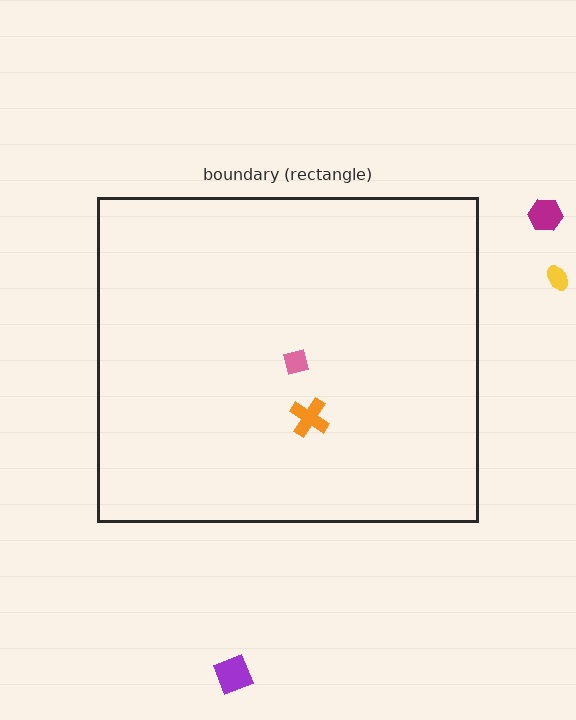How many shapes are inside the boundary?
2 inside, 3 outside.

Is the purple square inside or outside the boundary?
Outside.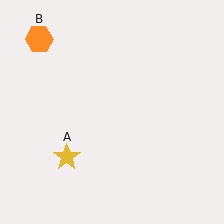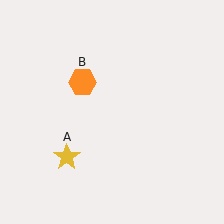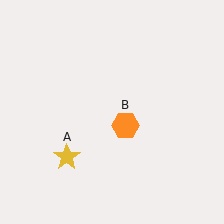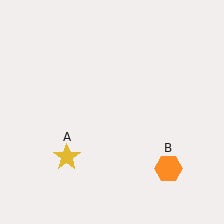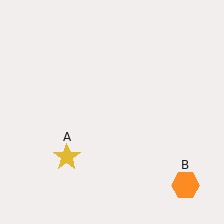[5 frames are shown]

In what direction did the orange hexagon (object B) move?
The orange hexagon (object B) moved down and to the right.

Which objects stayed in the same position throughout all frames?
Yellow star (object A) remained stationary.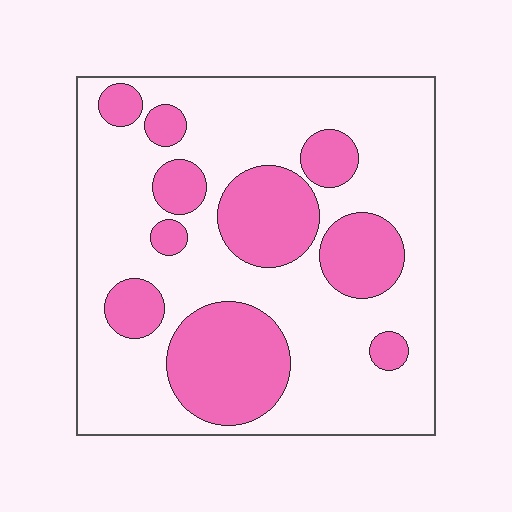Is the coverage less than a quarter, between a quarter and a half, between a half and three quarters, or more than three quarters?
Between a quarter and a half.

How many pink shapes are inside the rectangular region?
10.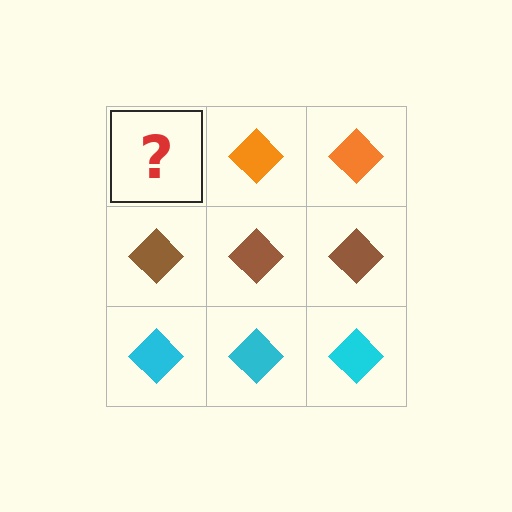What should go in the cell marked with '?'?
The missing cell should contain an orange diamond.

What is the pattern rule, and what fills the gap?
The rule is that each row has a consistent color. The gap should be filled with an orange diamond.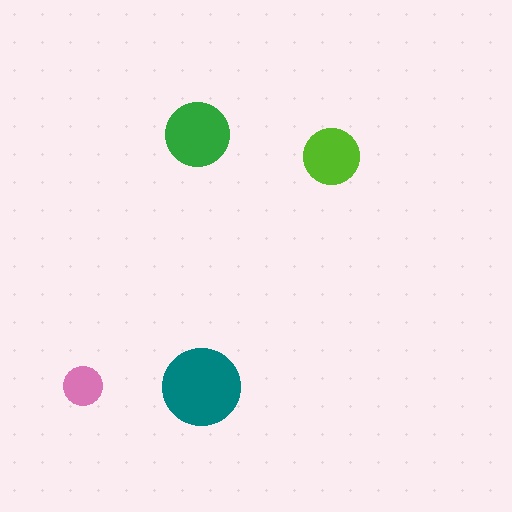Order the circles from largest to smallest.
the teal one, the green one, the lime one, the pink one.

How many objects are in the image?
There are 4 objects in the image.